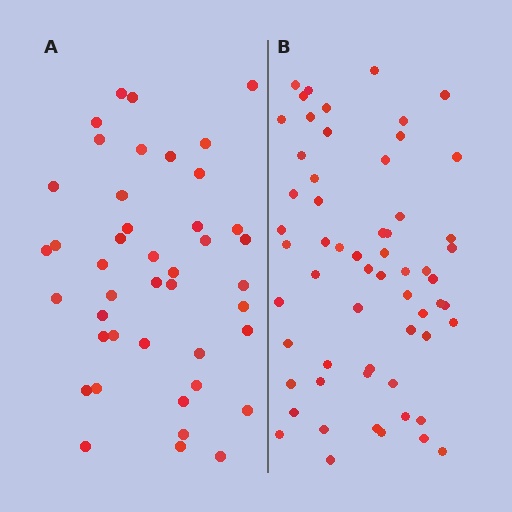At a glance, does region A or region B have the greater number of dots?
Region B (the right region) has more dots.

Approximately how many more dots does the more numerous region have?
Region B has approximately 15 more dots than region A.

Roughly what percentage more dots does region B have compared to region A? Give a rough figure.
About 40% more.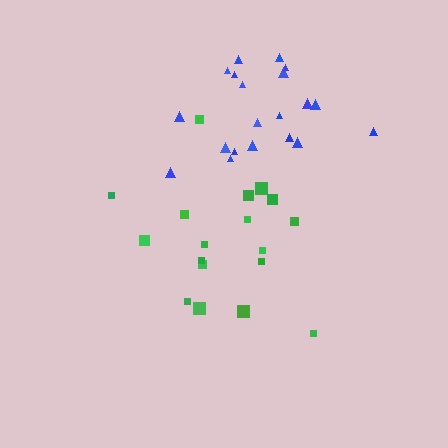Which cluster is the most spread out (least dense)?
Green.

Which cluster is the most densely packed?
Blue.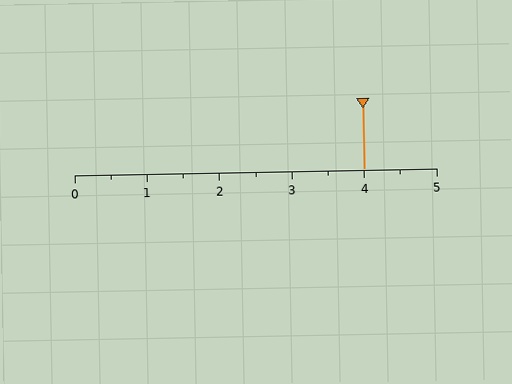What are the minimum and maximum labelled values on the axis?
The axis runs from 0 to 5.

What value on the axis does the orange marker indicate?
The marker indicates approximately 4.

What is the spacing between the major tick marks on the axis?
The major ticks are spaced 1 apart.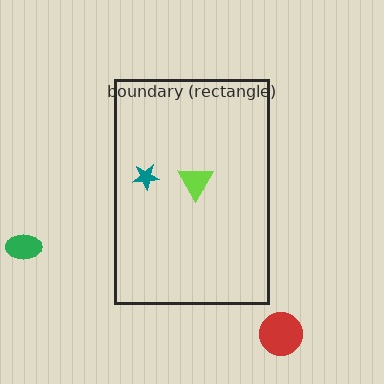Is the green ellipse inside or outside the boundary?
Outside.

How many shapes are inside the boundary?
2 inside, 2 outside.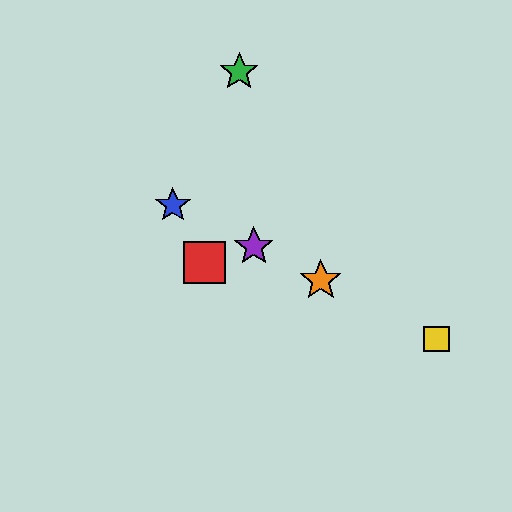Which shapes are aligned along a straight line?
The blue star, the yellow square, the purple star, the orange star are aligned along a straight line.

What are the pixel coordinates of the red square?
The red square is at (204, 262).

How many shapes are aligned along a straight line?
4 shapes (the blue star, the yellow square, the purple star, the orange star) are aligned along a straight line.